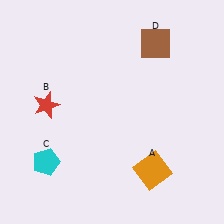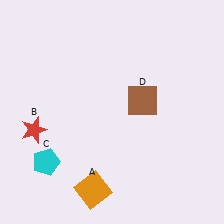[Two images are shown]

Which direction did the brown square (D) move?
The brown square (D) moved down.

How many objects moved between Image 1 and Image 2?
3 objects moved between the two images.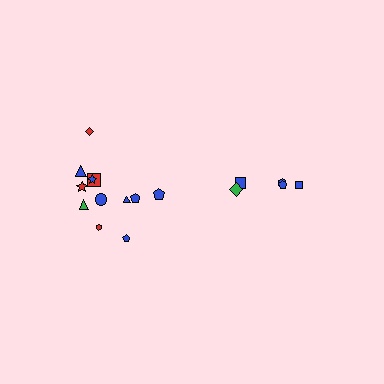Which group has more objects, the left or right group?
The left group.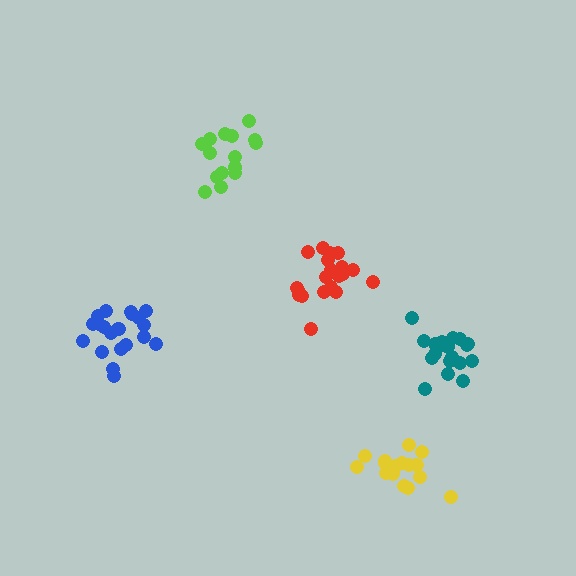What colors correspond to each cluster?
The clusters are colored: teal, blue, red, yellow, lime.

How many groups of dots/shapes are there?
There are 5 groups.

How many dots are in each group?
Group 1: 20 dots, Group 2: 20 dots, Group 3: 20 dots, Group 4: 17 dots, Group 5: 15 dots (92 total).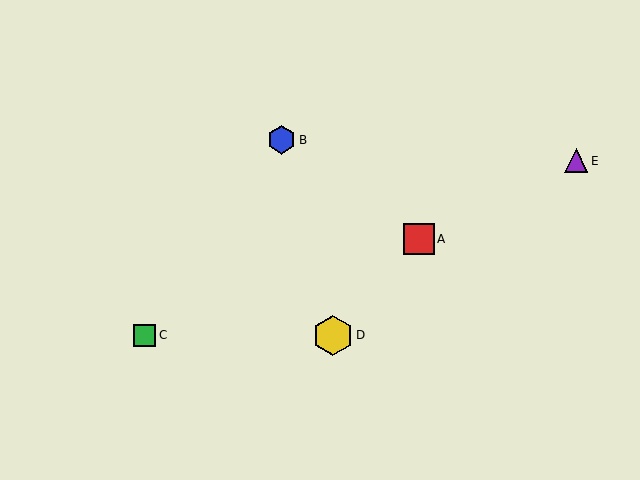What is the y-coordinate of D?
Object D is at y≈336.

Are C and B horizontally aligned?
No, C is at y≈336 and B is at y≈140.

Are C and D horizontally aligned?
Yes, both are at y≈336.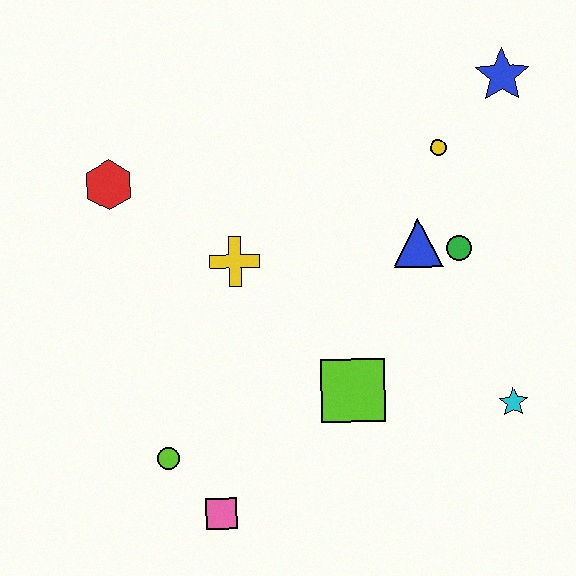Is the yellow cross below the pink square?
No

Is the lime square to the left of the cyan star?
Yes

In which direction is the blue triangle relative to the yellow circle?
The blue triangle is below the yellow circle.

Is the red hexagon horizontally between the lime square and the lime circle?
No